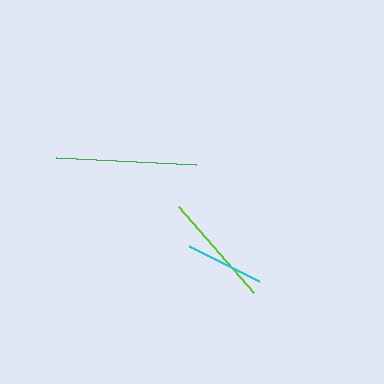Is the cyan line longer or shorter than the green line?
The green line is longer than the cyan line.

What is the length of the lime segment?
The lime segment is approximately 115 pixels long.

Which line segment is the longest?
The green line is the longest at approximately 140 pixels.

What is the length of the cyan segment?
The cyan segment is approximately 78 pixels long.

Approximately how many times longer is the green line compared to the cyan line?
The green line is approximately 1.8 times the length of the cyan line.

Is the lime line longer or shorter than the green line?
The green line is longer than the lime line.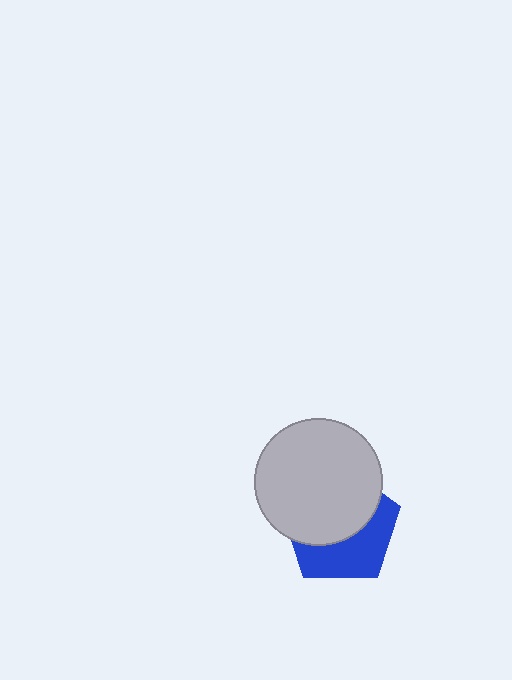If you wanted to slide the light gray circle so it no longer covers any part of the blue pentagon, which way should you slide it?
Slide it up — that is the most direct way to separate the two shapes.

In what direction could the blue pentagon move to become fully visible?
The blue pentagon could move down. That would shift it out from behind the light gray circle entirely.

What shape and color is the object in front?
The object in front is a light gray circle.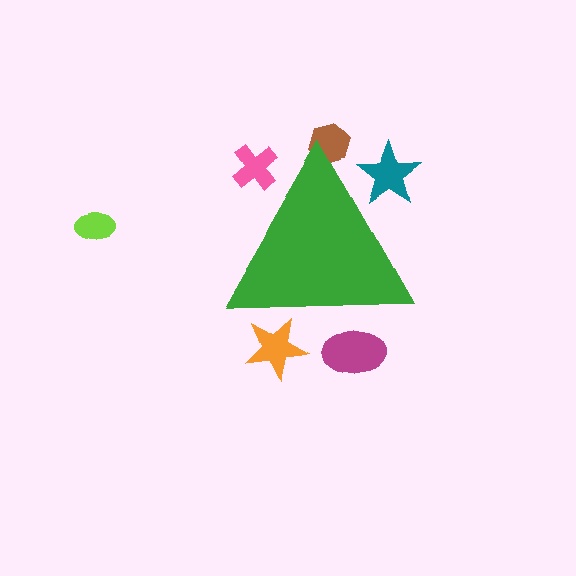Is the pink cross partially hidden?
Yes, the pink cross is partially hidden behind the green triangle.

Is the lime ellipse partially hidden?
No, the lime ellipse is fully visible.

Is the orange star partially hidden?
Yes, the orange star is partially hidden behind the green triangle.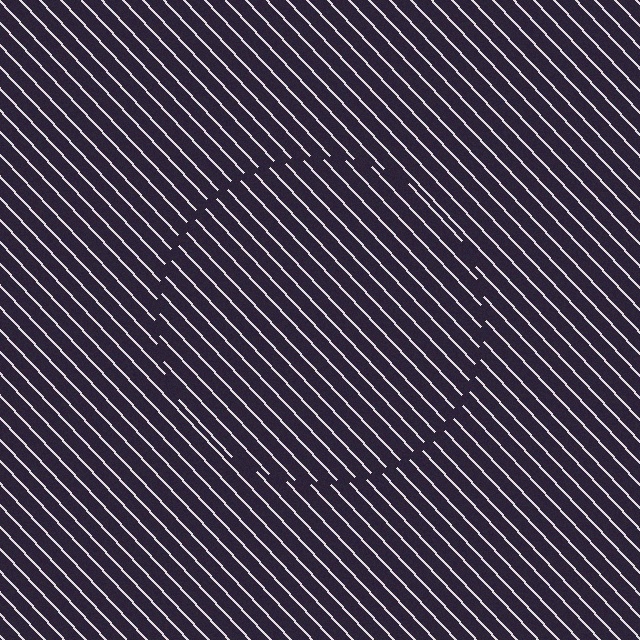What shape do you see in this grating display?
An illusory circle. The interior of the shape contains the same grating, shifted by half a period — the contour is defined by the phase discontinuity where line-ends from the inner and outer gratings abut.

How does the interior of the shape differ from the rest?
The interior of the shape contains the same grating, shifted by half a period — the contour is defined by the phase discontinuity where line-ends from the inner and outer gratings abut.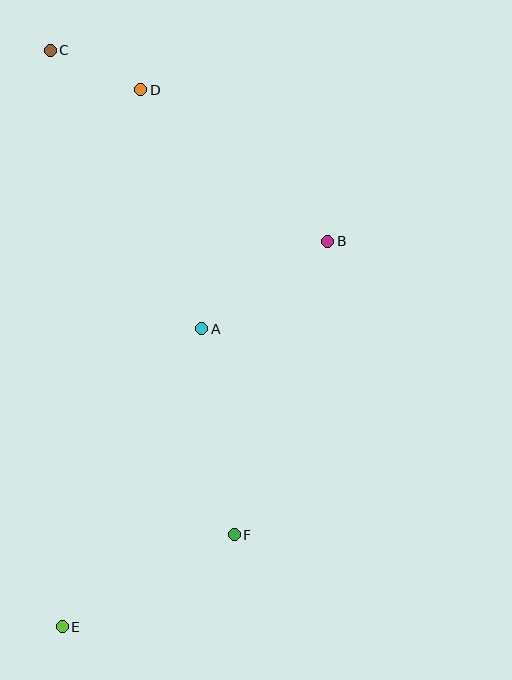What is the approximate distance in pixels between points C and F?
The distance between C and F is approximately 518 pixels.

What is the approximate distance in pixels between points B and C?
The distance between B and C is approximately 337 pixels.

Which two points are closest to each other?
Points C and D are closest to each other.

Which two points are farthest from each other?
Points C and E are farthest from each other.